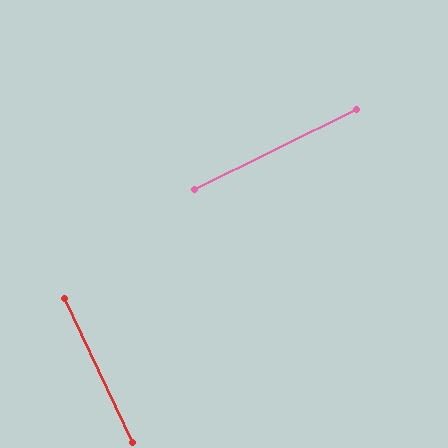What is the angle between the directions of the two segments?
Approximately 89 degrees.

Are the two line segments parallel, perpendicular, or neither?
Perpendicular — they meet at approximately 89°.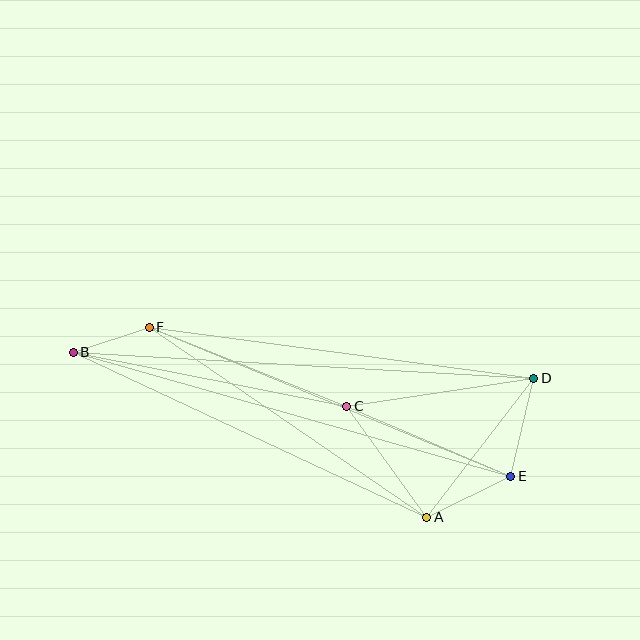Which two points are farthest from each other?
Points B and D are farthest from each other.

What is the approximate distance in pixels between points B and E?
The distance between B and E is approximately 455 pixels.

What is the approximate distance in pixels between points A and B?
The distance between A and B is approximately 390 pixels.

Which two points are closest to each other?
Points B and F are closest to each other.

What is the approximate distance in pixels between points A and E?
The distance between A and E is approximately 93 pixels.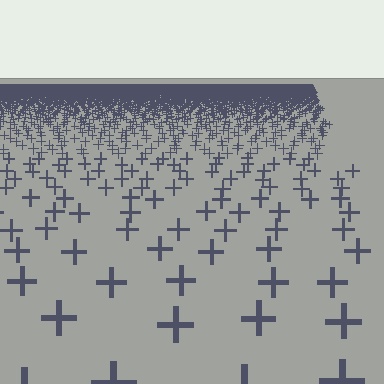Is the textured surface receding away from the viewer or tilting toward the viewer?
The surface is receding away from the viewer. Texture elements get smaller and denser toward the top.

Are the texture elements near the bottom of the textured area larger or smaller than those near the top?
Larger. Near the bottom, elements are closer to the viewer and appear at a bigger on-screen size.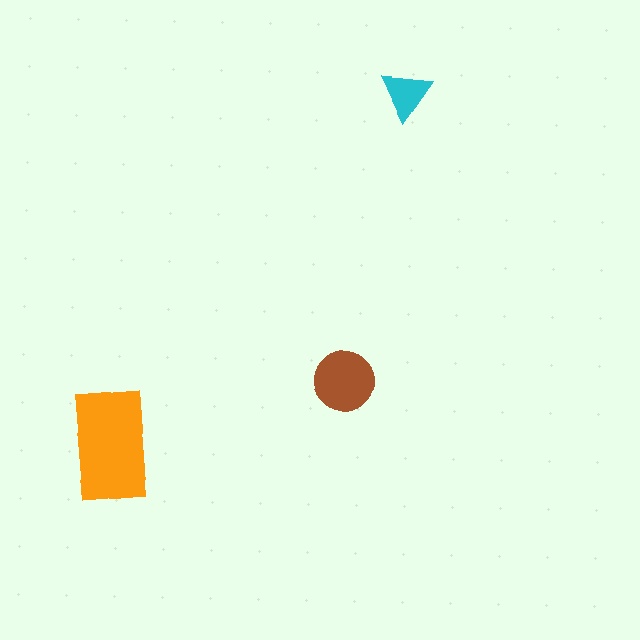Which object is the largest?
The orange rectangle.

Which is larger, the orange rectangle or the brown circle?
The orange rectangle.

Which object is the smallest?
The cyan triangle.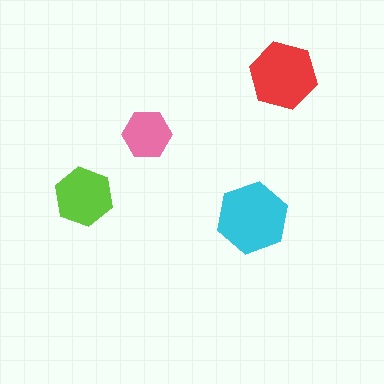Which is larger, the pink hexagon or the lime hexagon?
The lime one.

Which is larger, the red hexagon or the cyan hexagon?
The cyan one.